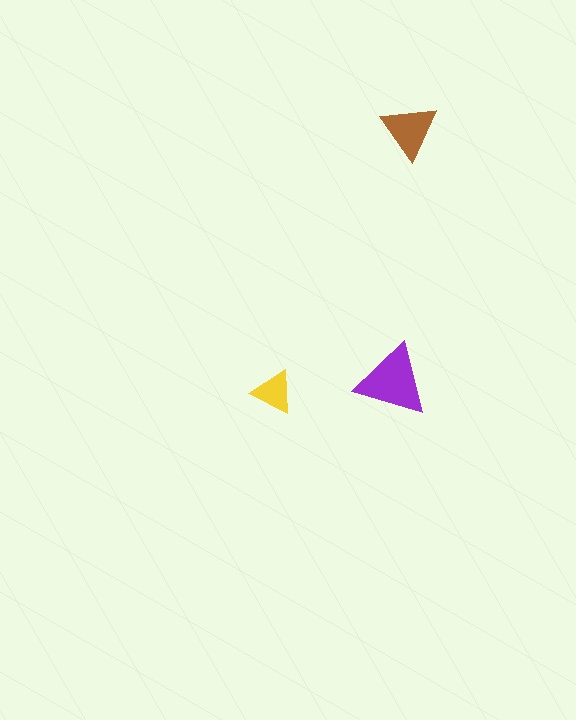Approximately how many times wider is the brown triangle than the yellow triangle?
About 1.5 times wider.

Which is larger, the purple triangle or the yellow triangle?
The purple one.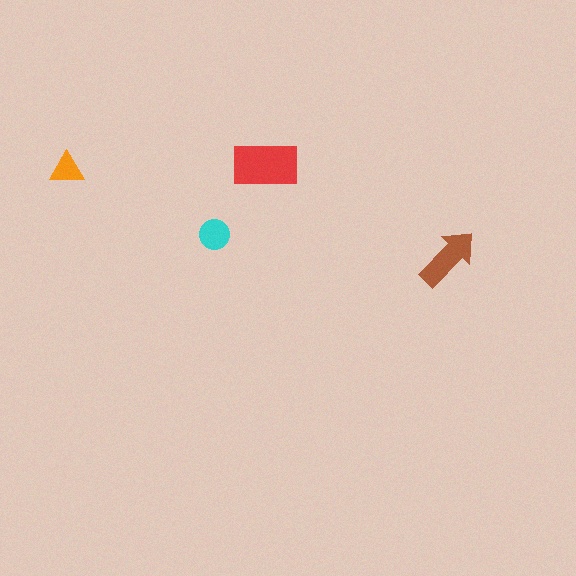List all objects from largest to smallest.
The red rectangle, the brown arrow, the cyan circle, the orange triangle.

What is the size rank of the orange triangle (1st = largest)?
4th.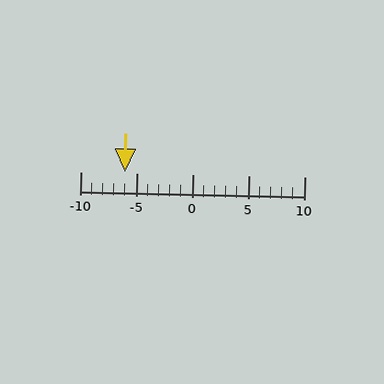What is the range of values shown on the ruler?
The ruler shows values from -10 to 10.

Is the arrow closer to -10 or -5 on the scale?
The arrow is closer to -5.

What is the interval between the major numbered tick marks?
The major tick marks are spaced 5 units apart.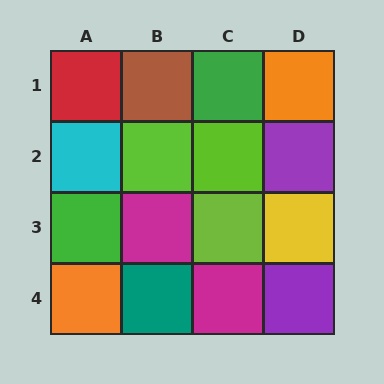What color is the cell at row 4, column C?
Magenta.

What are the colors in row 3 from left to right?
Green, magenta, lime, yellow.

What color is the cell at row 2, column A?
Cyan.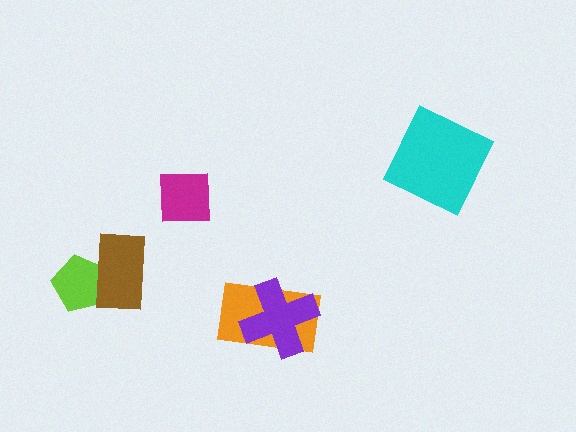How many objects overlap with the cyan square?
0 objects overlap with the cyan square.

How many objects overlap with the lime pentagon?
1 object overlaps with the lime pentagon.